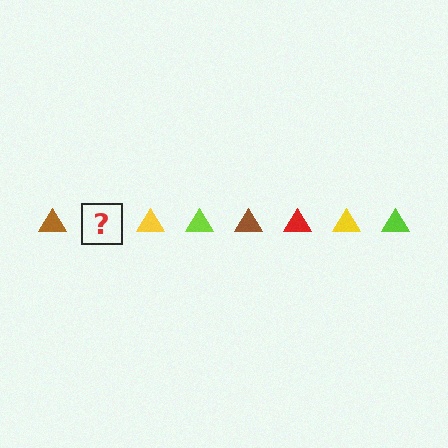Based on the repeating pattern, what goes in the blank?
The blank should be a red triangle.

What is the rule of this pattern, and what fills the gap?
The rule is that the pattern cycles through brown, red, yellow, lime triangles. The gap should be filled with a red triangle.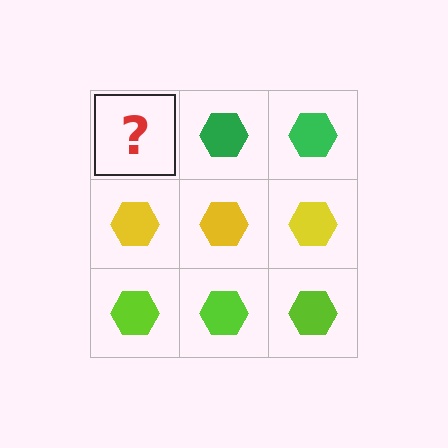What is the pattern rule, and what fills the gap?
The rule is that each row has a consistent color. The gap should be filled with a green hexagon.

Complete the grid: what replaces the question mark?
The question mark should be replaced with a green hexagon.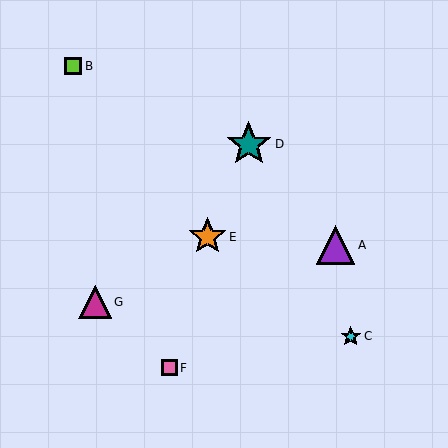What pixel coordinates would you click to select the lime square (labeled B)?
Click at (73, 66) to select the lime square B.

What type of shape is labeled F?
Shape F is a pink square.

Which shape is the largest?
The teal star (labeled D) is the largest.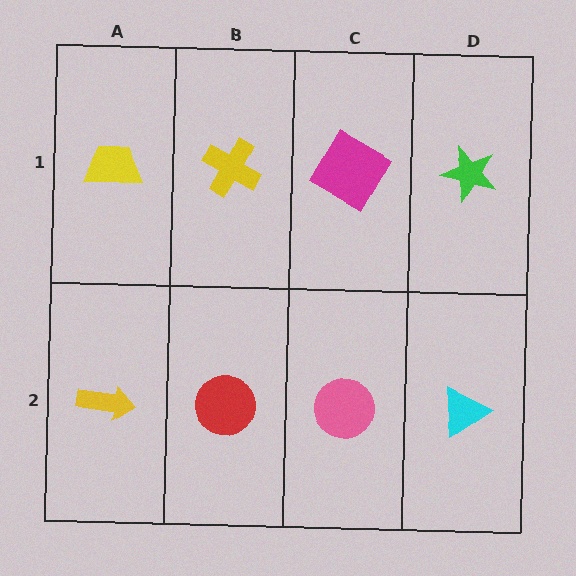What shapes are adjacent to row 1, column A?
A yellow arrow (row 2, column A), a yellow cross (row 1, column B).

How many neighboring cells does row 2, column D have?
2.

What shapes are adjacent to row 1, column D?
A cyan triangle (row 2, column D), a magenta square (row 1, column C).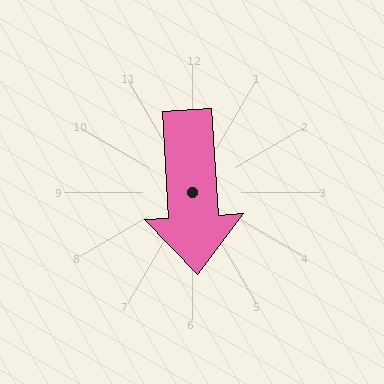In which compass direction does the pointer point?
South.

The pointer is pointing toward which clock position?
Roughly 6 o'clock.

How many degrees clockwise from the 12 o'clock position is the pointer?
Approximately 176 degrees.